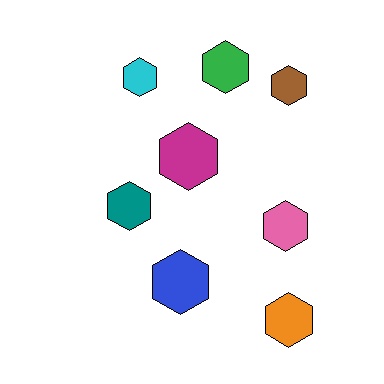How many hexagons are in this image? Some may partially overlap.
There are 8 hexagons.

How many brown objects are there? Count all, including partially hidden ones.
There is 1 brown object.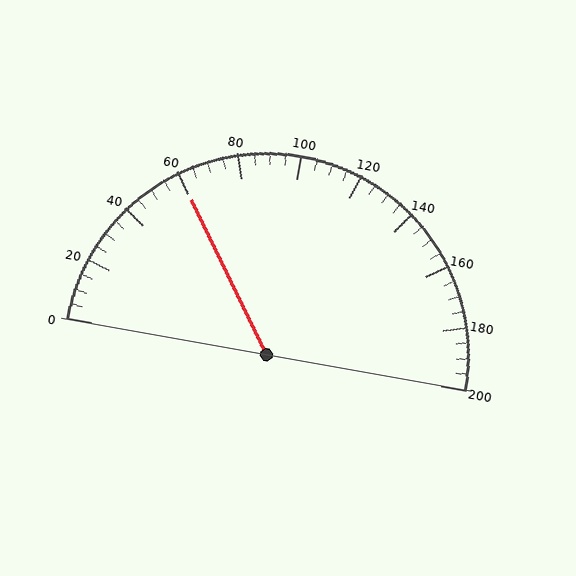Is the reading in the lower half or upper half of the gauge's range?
The reading is in the lower half of the range (0 to 200).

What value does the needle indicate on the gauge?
The needle indicates approximately 60.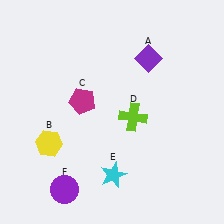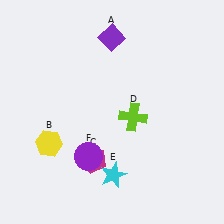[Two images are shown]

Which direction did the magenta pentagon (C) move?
The magenta pentagon (C) moved down.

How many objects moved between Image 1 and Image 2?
3 objects moved between the two images.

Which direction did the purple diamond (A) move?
The purple diamond (A) moved left.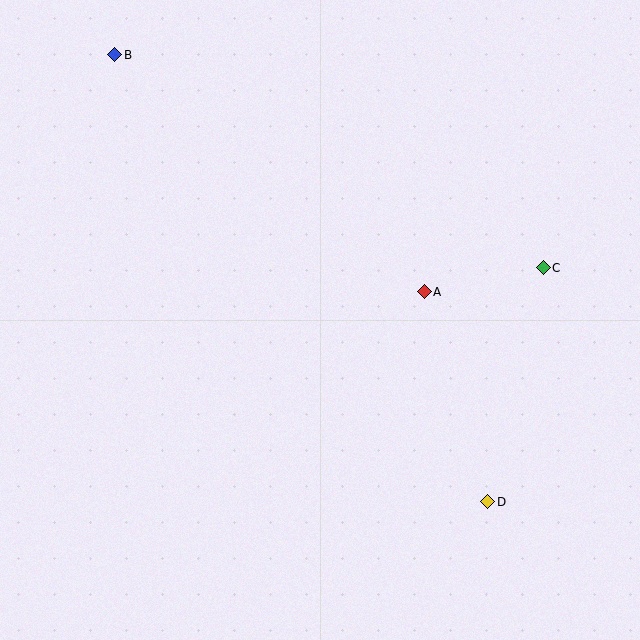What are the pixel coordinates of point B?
Point B is at (115, 55).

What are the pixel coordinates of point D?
Point D is at (488, 502).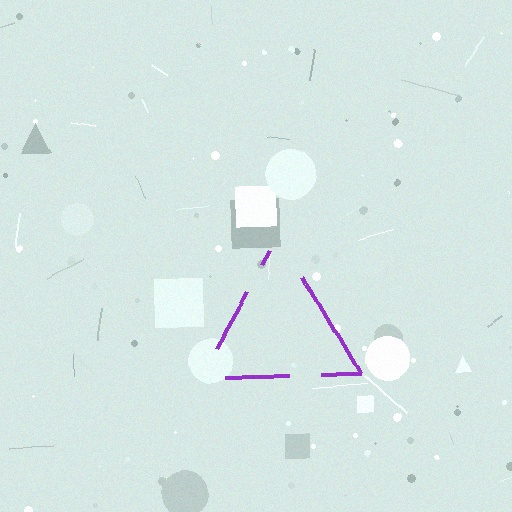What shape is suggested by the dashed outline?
The dashed outline suggests a triangle.